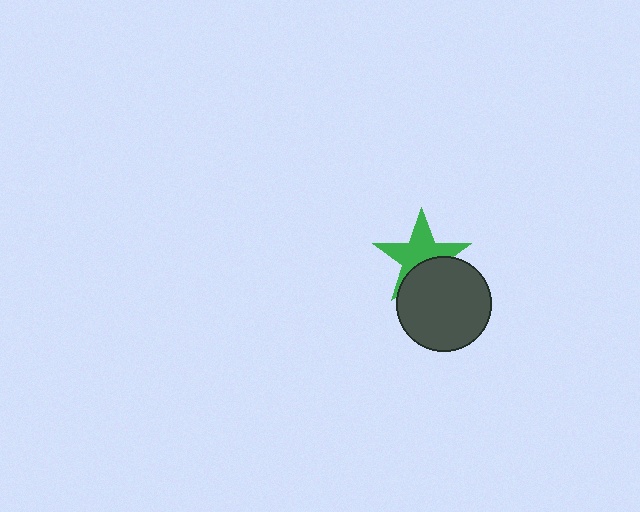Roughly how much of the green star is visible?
About half of it is visible (roughly 63%).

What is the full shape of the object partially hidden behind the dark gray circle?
The partially hidden object is a green star.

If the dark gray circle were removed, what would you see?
You would see the complete green star.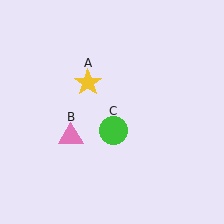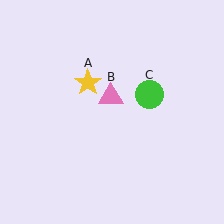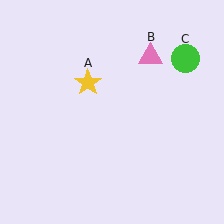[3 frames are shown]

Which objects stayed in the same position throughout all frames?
Yellow star (object A) remained stationary.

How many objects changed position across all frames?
2 objects changed position: pink triangle (object B), green circle (object C).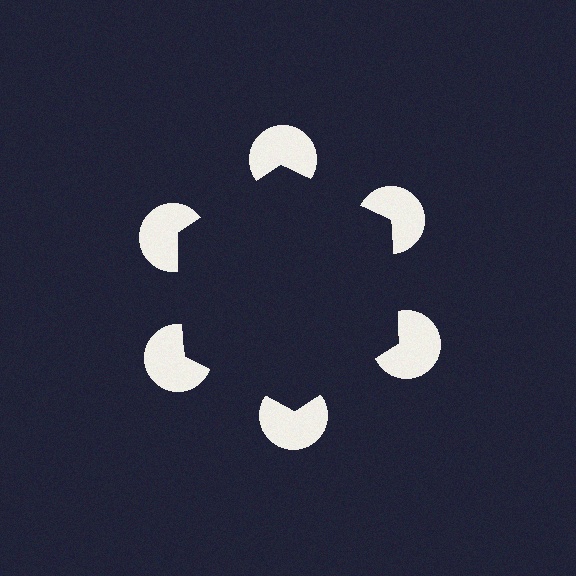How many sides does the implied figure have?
6 sides.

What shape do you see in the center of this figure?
An illusory hexagon — its edges are inferred from the aligned wedge cuts in the pac-man discs, not physically drawn.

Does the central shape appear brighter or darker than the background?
It typically appears slightly darker than the background, even though no actual brightness change is drawn.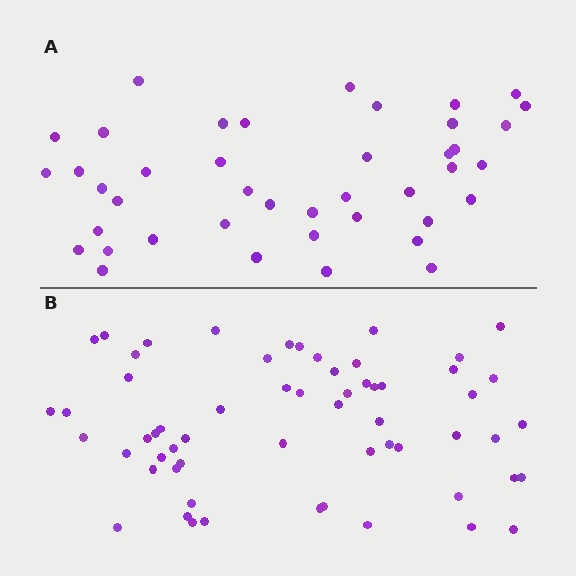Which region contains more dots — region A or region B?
Region B (the bottom region) has more dots.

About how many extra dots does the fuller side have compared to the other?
Region B has approximately 20 more dots than region A.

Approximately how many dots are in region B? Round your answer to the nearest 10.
About 60 dots.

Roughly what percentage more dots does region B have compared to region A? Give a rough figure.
About 45% more.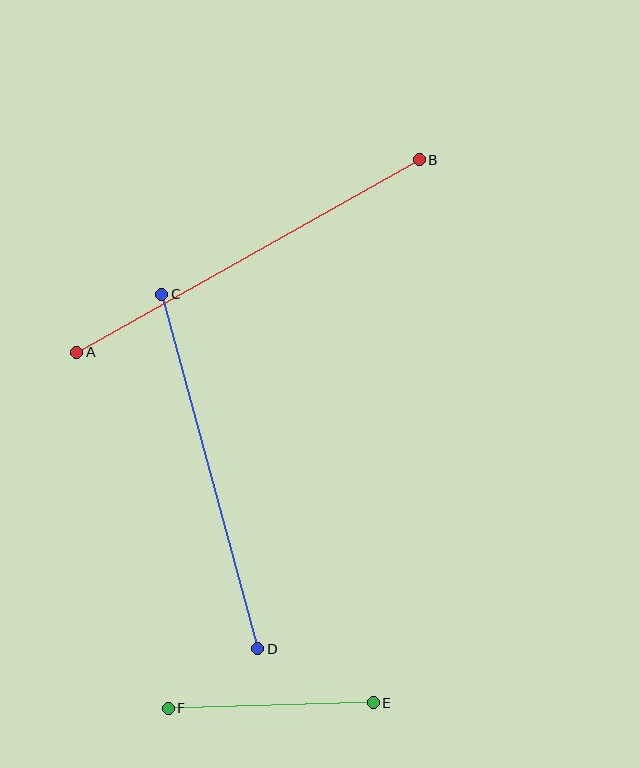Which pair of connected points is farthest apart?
Points A and B are farthest apart.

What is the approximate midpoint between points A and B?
The midpoint is at approximately (248, 256) pixels.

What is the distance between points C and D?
The distance is approximately 367 pixels.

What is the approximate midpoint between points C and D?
The midpoint is at approximately (210, 472) pixels.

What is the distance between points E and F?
The distance is approximately 205 pixels.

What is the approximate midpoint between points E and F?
The midpoint is at approximately (271, 705) pixels.